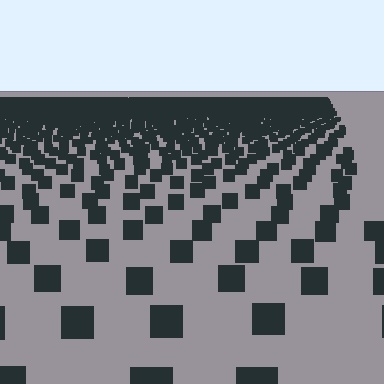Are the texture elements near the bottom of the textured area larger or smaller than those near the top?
Larger. Near the bottom, elements are closer to the viewer and appear at a bigger on-screen size.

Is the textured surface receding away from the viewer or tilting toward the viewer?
The surface is receding away from the viewer. Texture elements get smaller and denser toward the top.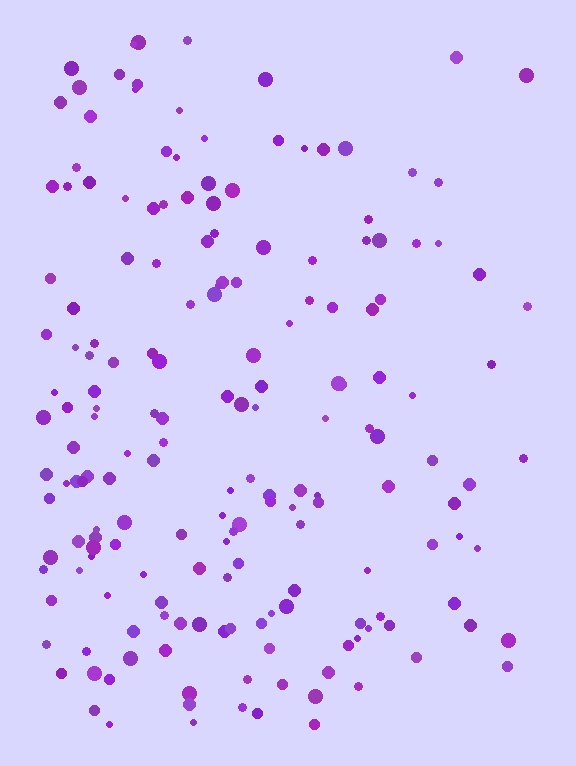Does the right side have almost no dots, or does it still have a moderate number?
Still a moderate number, just noticeably fewer than the left.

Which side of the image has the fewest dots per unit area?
The right.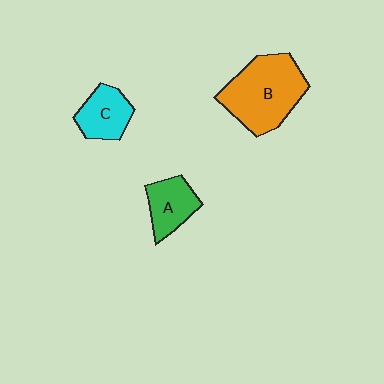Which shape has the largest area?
Shape B (orange).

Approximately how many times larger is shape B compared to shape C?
Approximately 2.1 times.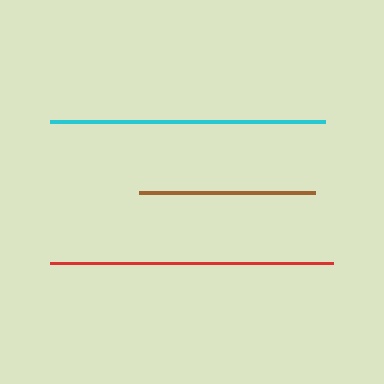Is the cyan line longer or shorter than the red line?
The red line is longer than the cyan line.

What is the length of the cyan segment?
The cyan segment is approximately 275 pixels long.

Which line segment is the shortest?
The brown line is the shortest at approximately 176 pixels.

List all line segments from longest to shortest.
From longest to shortest: red, cyan, brown.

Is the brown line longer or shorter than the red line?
The red line is longer than the brown line.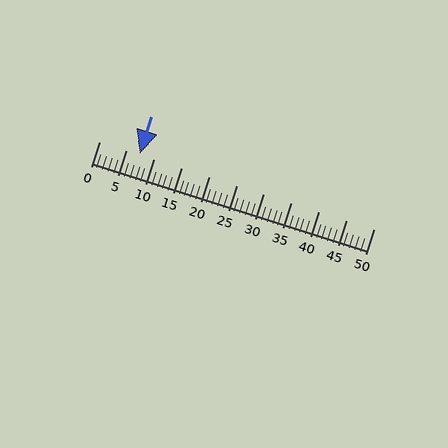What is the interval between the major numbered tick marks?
The major tick marks are spaced 5 units apart.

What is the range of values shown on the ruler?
The ruler shows values from 0 to 50.